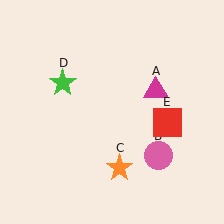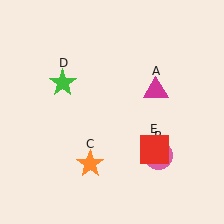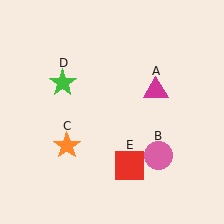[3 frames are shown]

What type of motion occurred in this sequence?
The orange star (object C), red square (object E) rotated clockwise around the center of the scene.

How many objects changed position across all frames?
2 objects changed position: orange star (object C), red square (object E).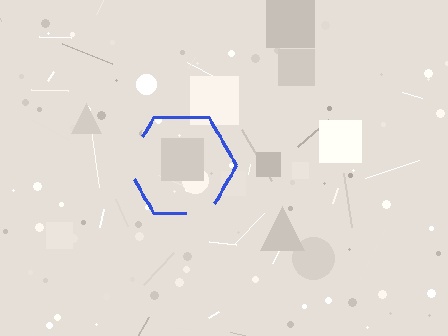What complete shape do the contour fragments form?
The contour fragments form a hexagon.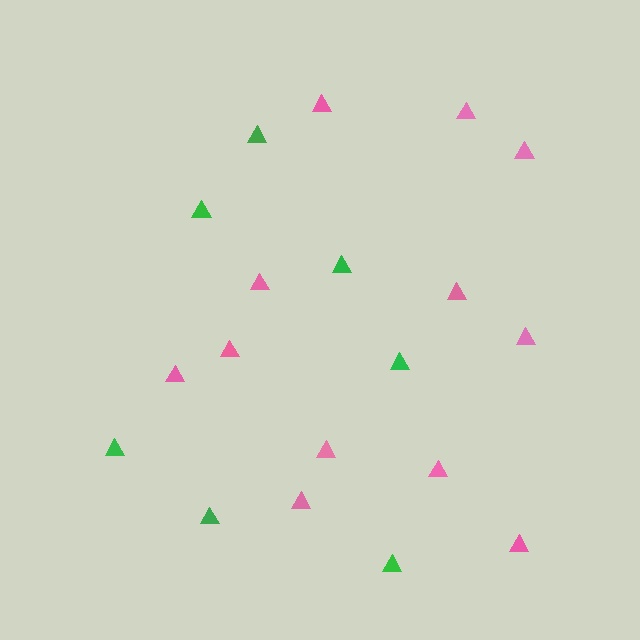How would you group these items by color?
There are 2 groups: one group of green triangles (7) and one group of pink triangles (12).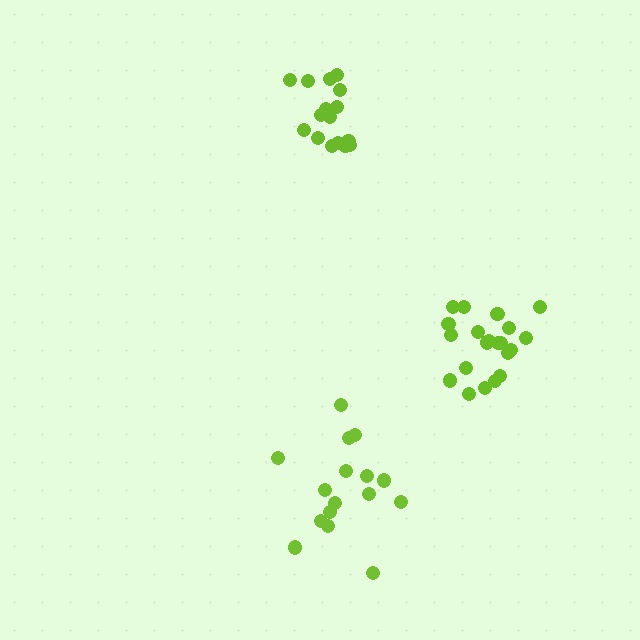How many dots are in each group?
Group 1: 21 dots, Group 2: 16 dots, Group 3: 16 dots (53 total).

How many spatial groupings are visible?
There are 3 spatial groupings.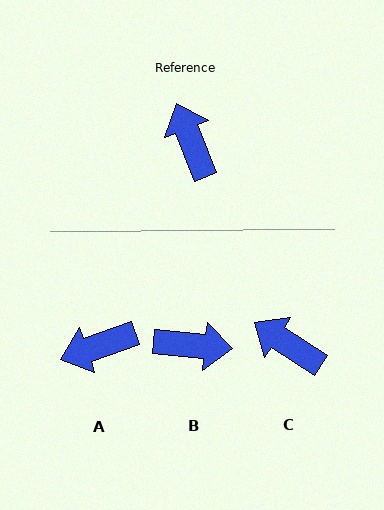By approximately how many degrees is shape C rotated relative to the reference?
Approximately 35 degrees counter-clockwise.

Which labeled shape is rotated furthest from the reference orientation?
B, about 117 degrees away.